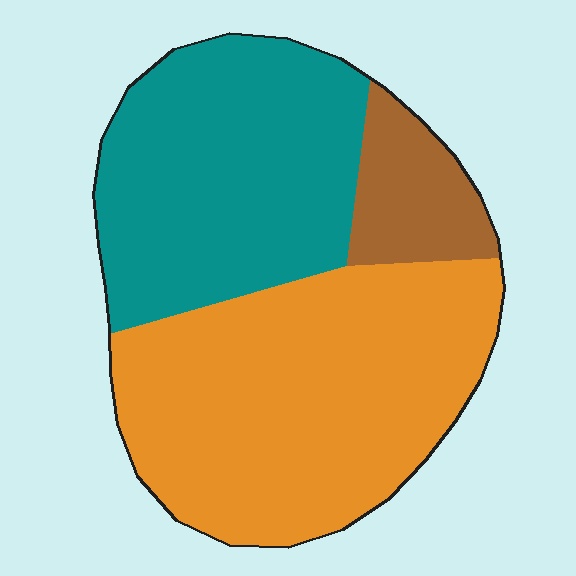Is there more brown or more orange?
Orange.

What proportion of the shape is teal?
Teal covers around 40% of the shape.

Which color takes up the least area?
Brown, at roughly 10%.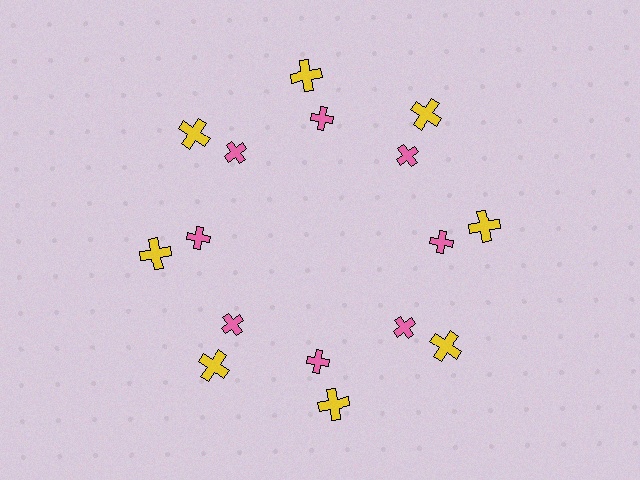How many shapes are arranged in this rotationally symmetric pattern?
There are 16 shapes, arranged in 8 groups of 2.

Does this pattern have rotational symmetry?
Yes, this pattern has 8-fold rotational symmetry. It looks the same after rotating 45 degrees around the center.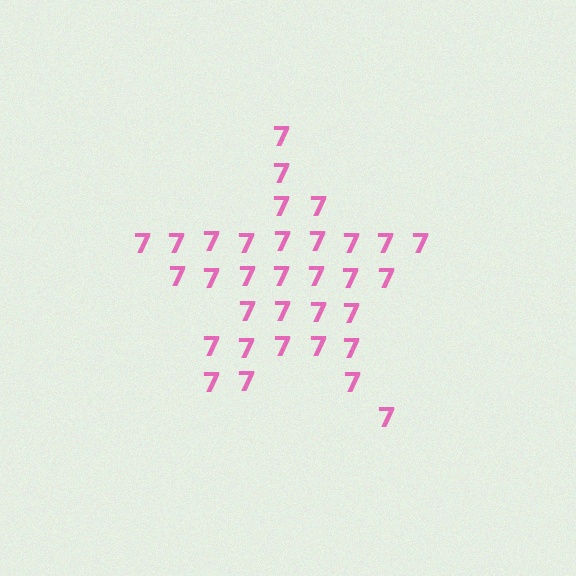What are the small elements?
The small elements are digit 7's.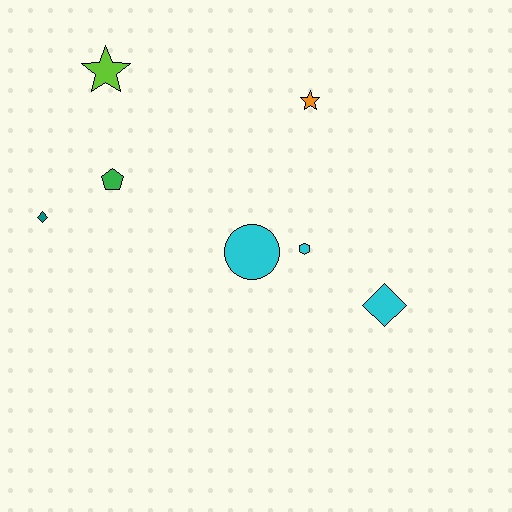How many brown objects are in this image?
There are no brown objects.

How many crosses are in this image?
There are no crosses.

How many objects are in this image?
There are 7 objects.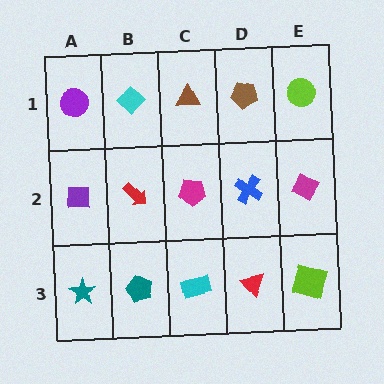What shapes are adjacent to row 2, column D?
A brown pentagon (row 1, column D), a red triangle (row 3, column D), a magenta pentagon (row 2, column C), a magenta diamond (row 2, column E).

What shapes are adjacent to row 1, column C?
A magenta pentagon (row 2, column C), a cyan diamond (row 1, column B), a brown pentagon (row 1, column D).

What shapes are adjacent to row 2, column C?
A brown triangle (row 1, column C), a cyan rectangle (row 3, column C), a red arrow (row 2, column B), a blue cross (row 2, column D).